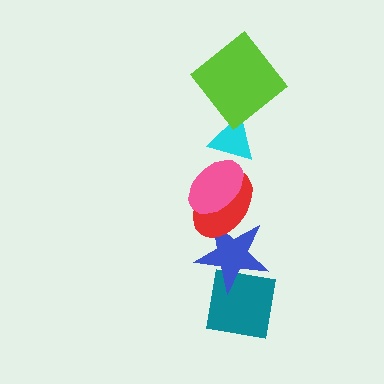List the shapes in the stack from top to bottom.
From top to bottom: the lime diamond, the cyan triangle, the pink ellipse, the red ellipse, the blue star, the teal square.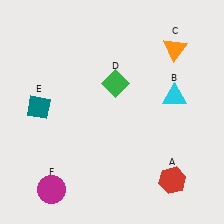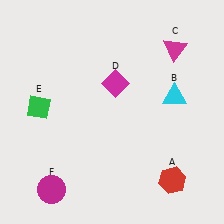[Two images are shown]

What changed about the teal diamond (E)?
In Image 1, E is teal. In Image 2, it changed to green.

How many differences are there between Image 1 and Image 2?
There are 3 differences between the two images.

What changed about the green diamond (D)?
In Image 1, D is green. In Image 2, it changed to magenta.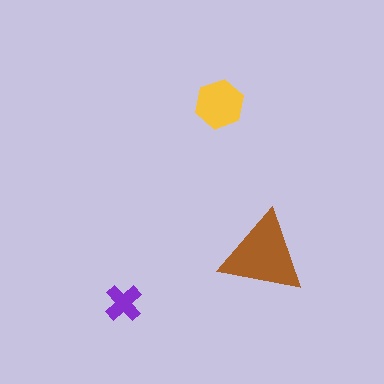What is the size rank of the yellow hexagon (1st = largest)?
2nd.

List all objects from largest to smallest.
The brown triangle, the yellow hexagon, the purple cross.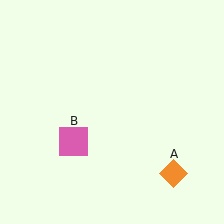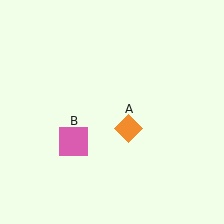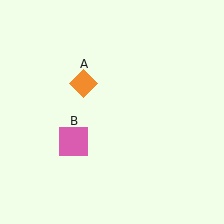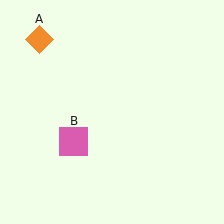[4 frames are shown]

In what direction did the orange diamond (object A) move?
The orange diamond (object A) moved up and to the left.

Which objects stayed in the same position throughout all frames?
Pink square (object B) remained stationary.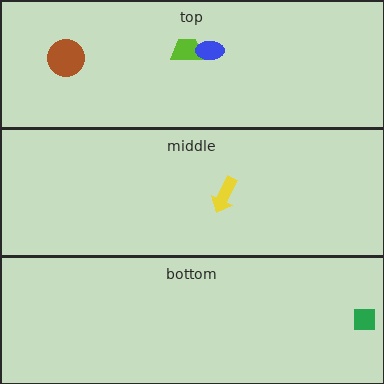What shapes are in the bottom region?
The green square.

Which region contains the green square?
The bottom region.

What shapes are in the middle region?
The yellow arrow.